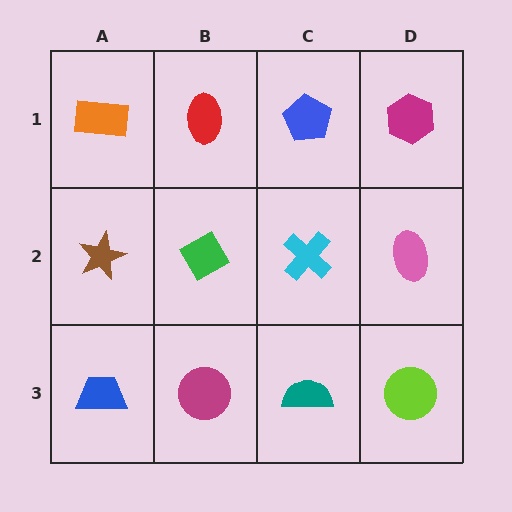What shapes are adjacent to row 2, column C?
A blue pentagon (row 1, column C), a teal semicircle (row 3, column C), a green diamond (row 2, column B), a pink ellipse (row 2, column D).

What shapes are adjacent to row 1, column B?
A green diamond (row 2, column B), an orange rectangle (row 1, column A), a blue pentagon (row 1, column C).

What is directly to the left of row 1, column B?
An orange rectangle.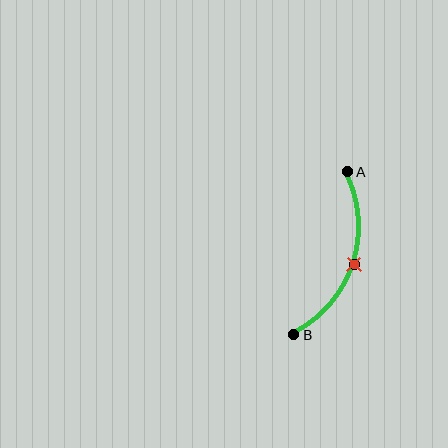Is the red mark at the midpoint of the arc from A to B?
Yes. The red mark lies on the arc at equal arc-length from both A and B — it is the arc midpoint.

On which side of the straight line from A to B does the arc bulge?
The arc bulges to the right of the straight line connecting A and B.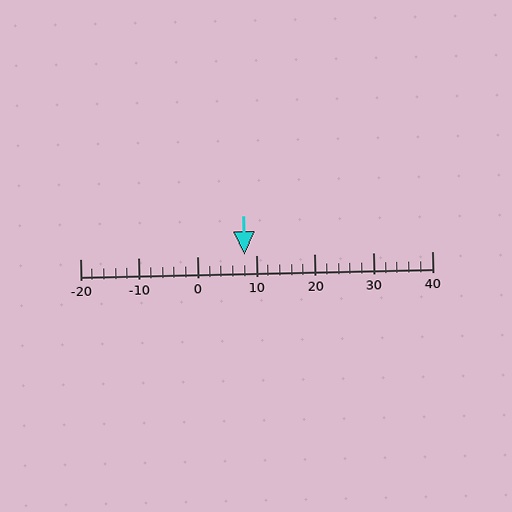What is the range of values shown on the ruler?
The ruler shows values from -20 to 40.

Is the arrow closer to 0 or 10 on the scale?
The arrow is closer to 10.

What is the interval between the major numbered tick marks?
The major tick marks are spaced 10 units apart.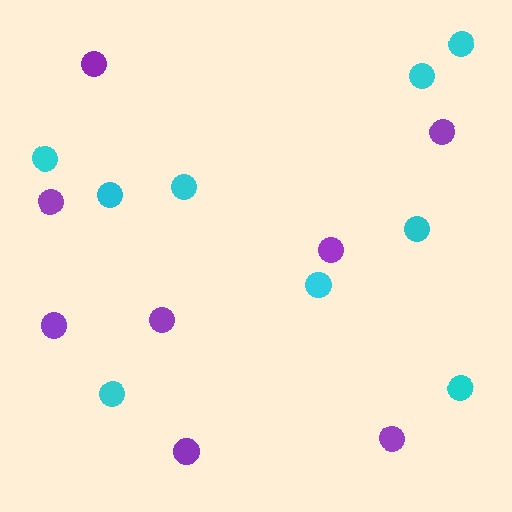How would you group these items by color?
There are 2 groups: one group of cyan circles (9) and one group of purple circles (8).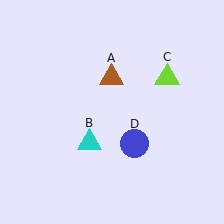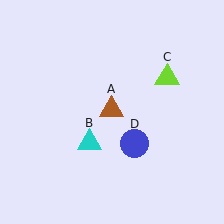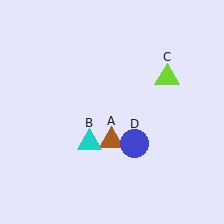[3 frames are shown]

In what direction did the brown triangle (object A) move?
The brown triangle (object A) moved down.